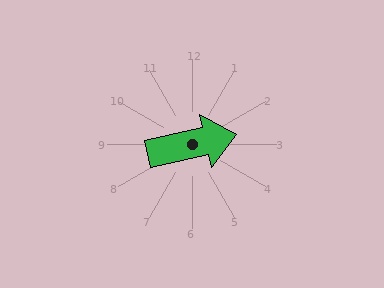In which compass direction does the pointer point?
East.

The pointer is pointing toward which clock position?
Roughly 3 o'clock.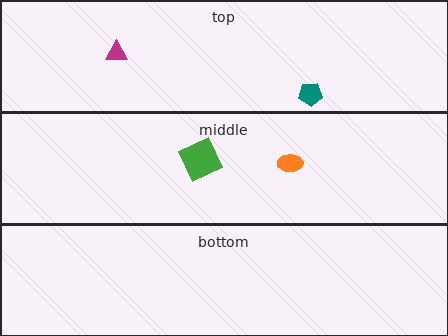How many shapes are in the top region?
2.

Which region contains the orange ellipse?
The middle region.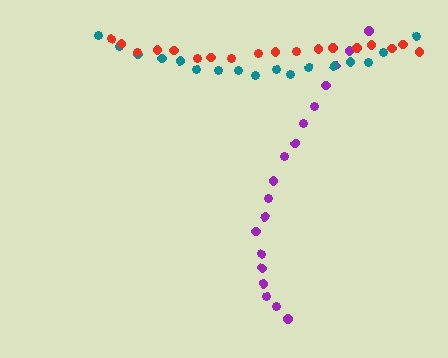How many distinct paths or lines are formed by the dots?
There are 3 distinct paths.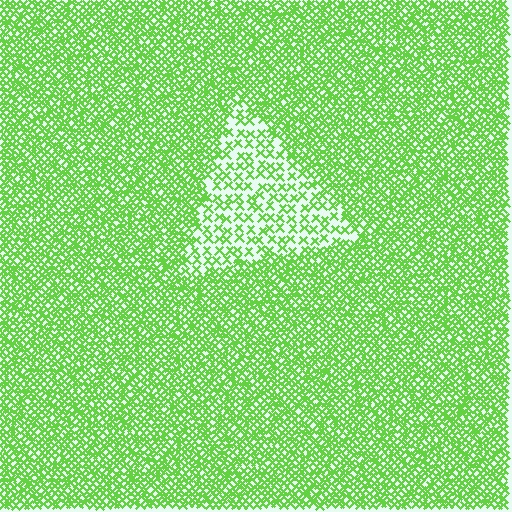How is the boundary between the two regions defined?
The boundary is defined by a change in element density (approximately 2.4x ratio). All elements are the same color, size, and shape.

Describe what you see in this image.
The image contains small lime elements arranged at two different densities. A triangle-shaped region is visible where the elements are less densely packed than the surrounding area.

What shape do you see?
I see a triangle.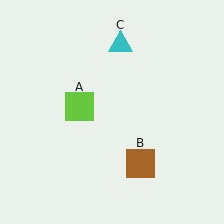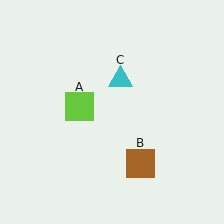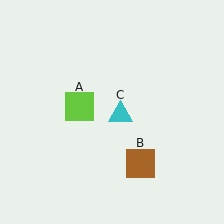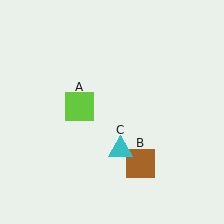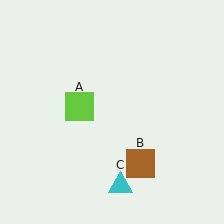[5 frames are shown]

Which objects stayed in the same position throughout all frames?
Lime square (object A) and brown square (object B) remained stationary.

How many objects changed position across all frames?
1 object changed position: cyan triangle (object C).